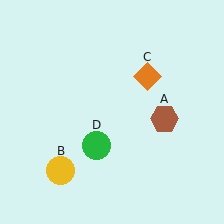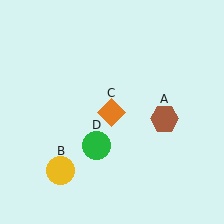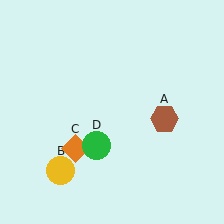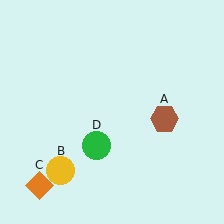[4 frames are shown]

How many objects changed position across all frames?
1 object changed position: orange diamond (object C).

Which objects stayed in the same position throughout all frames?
Brown hexagon (object A) and yellow circle (object B) and green circle (object D) remained stationary.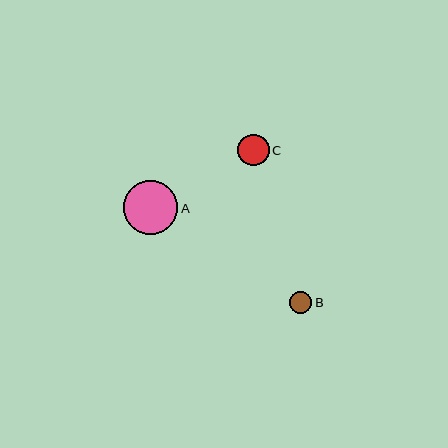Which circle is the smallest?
Circle B is the smallest with a size of approximately 22 pixels.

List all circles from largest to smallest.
From largest to smallest: A, C, B.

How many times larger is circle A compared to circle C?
Circle A is approximately 1.7 times the size of circle C.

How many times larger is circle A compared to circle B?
Circle A is approximately 2.4 times the size of circle B.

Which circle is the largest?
Circle A is the largest with a size of approximately 54 pixels.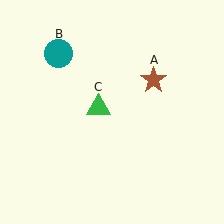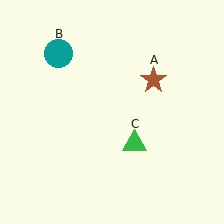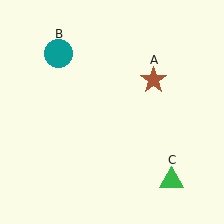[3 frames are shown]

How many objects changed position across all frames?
1 object changed position: green triangle (object C).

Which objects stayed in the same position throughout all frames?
Brown star (object A) and teal circle (object B) remained stationary.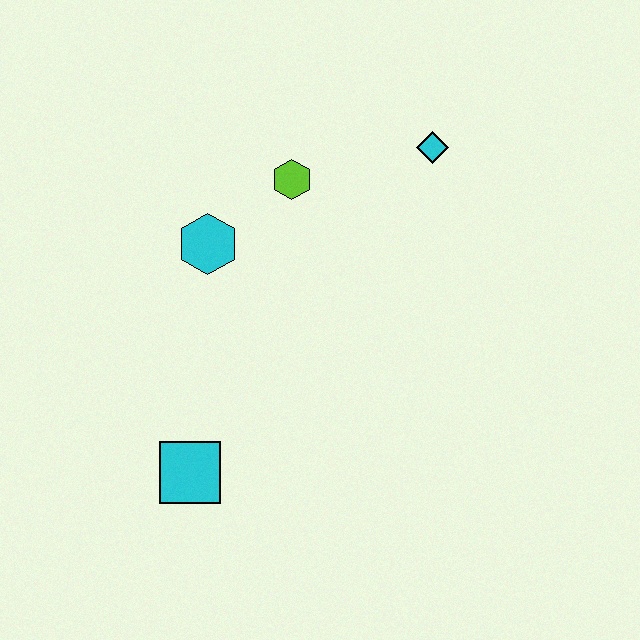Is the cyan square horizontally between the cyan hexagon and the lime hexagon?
No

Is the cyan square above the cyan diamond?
No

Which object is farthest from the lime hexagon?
The cyan square is farthest from the lime hexagon.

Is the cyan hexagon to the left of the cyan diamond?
Yes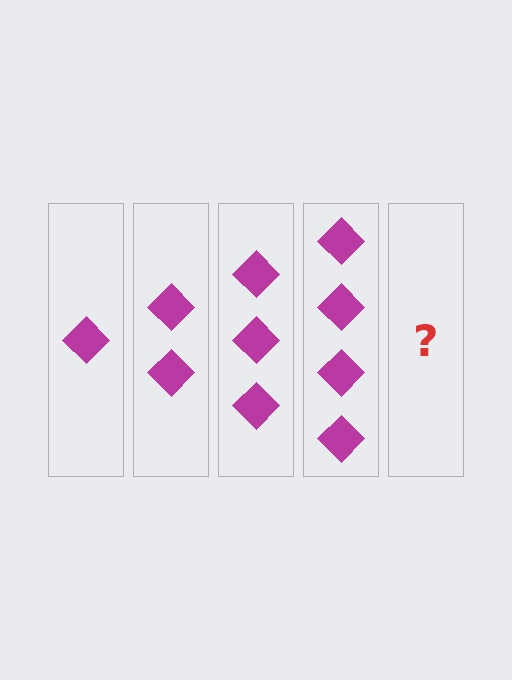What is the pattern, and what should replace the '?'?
The pattern is that each step adds one more diamond. The '?' should be 5 diamonds.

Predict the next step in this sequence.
The next step is 5 diamonds.